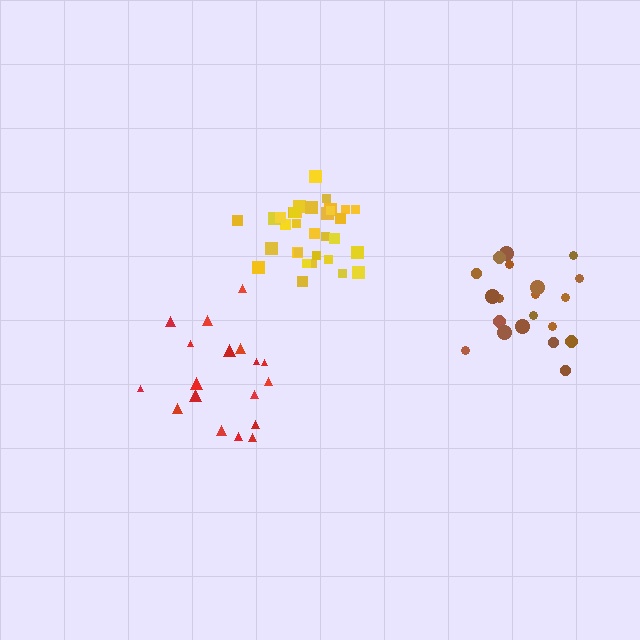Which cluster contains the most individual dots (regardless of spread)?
Yellow (33).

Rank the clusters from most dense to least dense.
yellow, brown, red.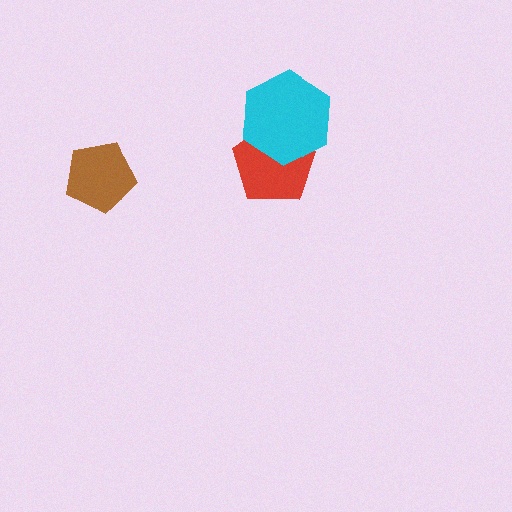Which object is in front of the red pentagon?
The cyan hexagon is in front of the red pentagon.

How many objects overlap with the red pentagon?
1 object overlaps with the red pentagon.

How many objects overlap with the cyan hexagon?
1 object overlaps with the cyan hexagon.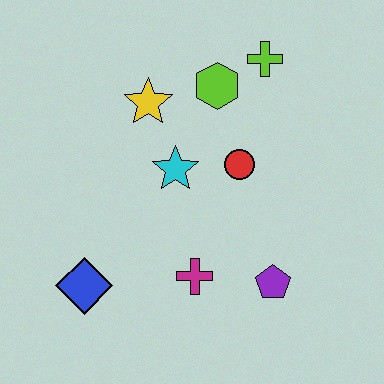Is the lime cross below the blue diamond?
No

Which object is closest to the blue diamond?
The magenta cross is closest to the blue diamond.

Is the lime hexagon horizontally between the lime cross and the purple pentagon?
No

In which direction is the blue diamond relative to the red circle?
The blue diamond is to the left of the red circle.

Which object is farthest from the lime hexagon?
The blue diamond is farthest from the lime hexagon.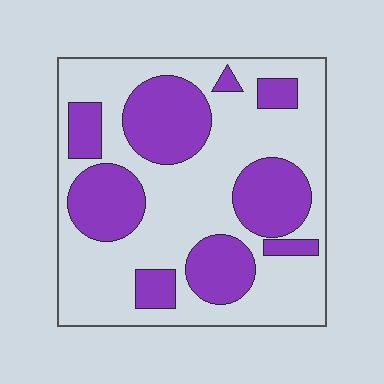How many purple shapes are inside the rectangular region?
9.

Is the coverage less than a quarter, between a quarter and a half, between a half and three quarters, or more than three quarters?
Between a quarter and a half.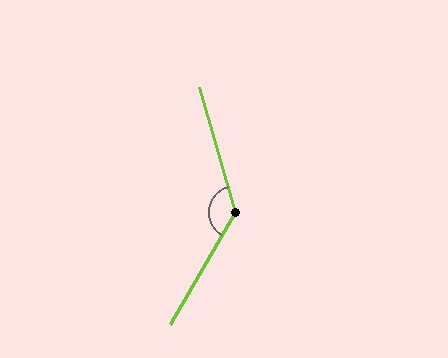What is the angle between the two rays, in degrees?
Approximately 134 degrees.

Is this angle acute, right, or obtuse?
It is obtuse.